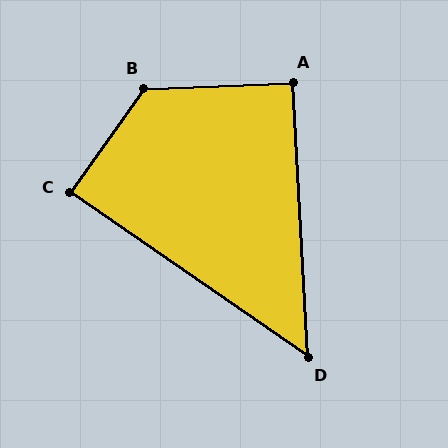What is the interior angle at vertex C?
Approximately 89 degrees (approximately right).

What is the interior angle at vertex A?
Approximately 91 degrees (approximately right).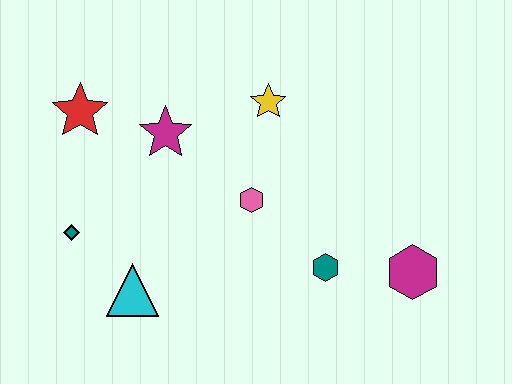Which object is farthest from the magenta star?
The magenta hexagon is farthest from the magenta star.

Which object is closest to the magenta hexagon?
The teal hexagon is closest to the magenta hexagon.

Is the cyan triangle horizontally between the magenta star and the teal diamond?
Yes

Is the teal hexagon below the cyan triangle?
No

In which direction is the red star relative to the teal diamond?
The red star is above the teal diamond.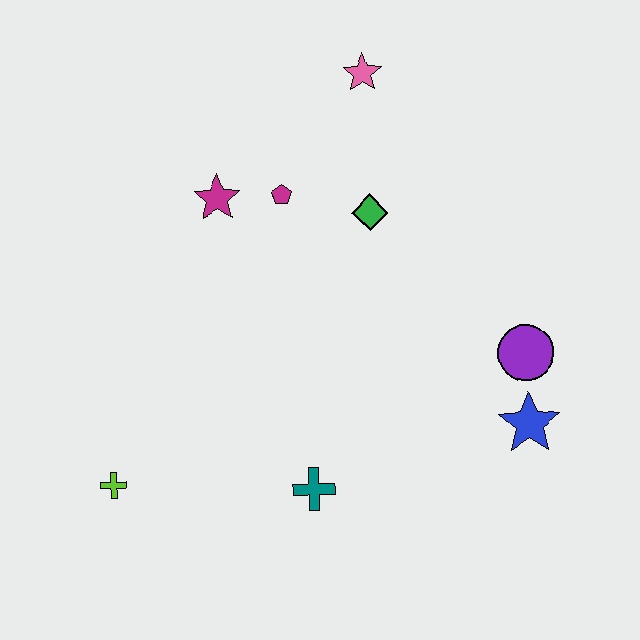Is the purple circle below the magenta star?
Yes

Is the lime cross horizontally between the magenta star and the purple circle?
No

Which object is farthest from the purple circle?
The lime cross is farthest from the purple circle.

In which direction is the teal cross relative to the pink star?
The teal cross is below the pink star.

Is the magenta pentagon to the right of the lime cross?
Yes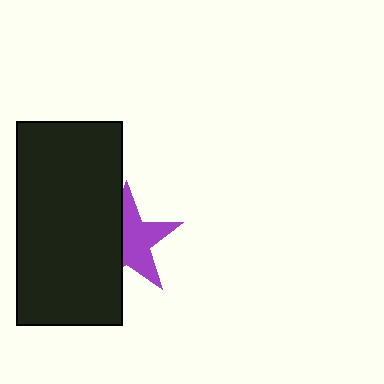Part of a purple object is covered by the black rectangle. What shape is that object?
It is a star.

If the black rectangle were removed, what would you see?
You would see the complete purple star.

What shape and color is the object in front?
The object in front is a black rectangle.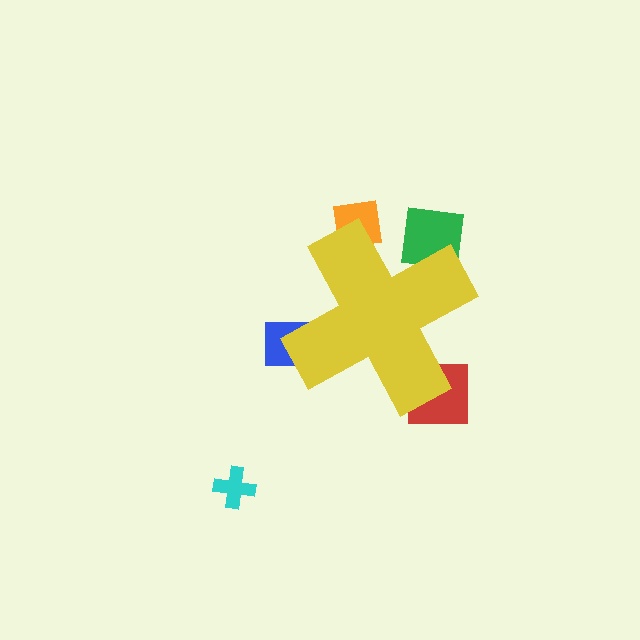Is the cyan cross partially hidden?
No, the cyan cross is fully visible.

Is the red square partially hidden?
Yes, the red square is partially hidden behind the yellow cross.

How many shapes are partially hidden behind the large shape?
4 shapes are partially hidden.